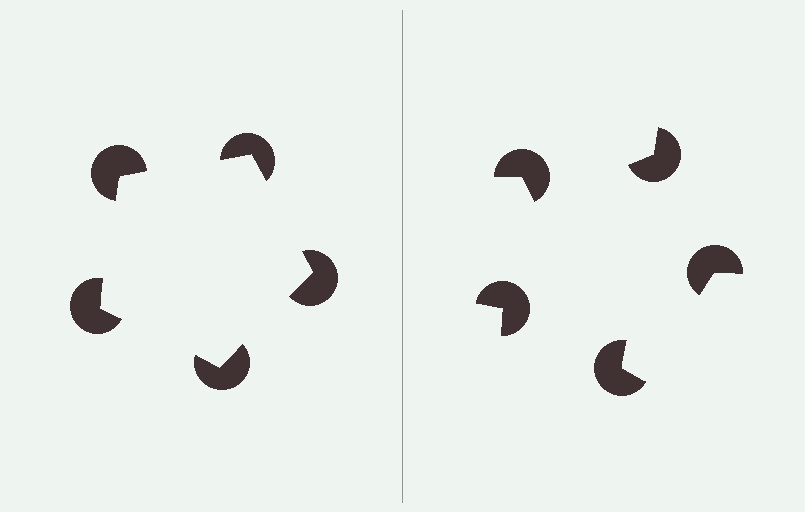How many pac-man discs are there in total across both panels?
10 — 5 on each side.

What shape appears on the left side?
An illusory pentagon.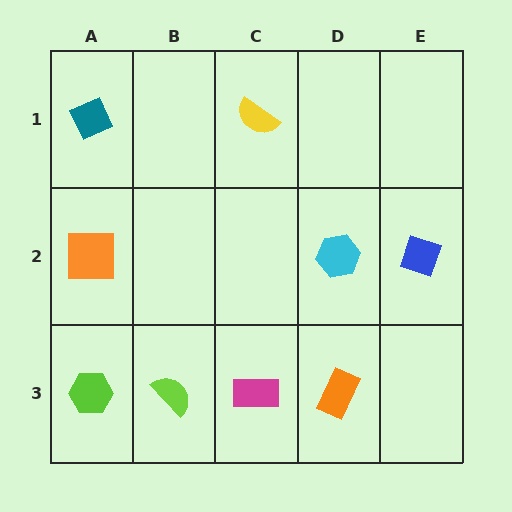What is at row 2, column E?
A blue diamond.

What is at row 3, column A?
A lime hexagon.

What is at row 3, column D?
An orange rectangle.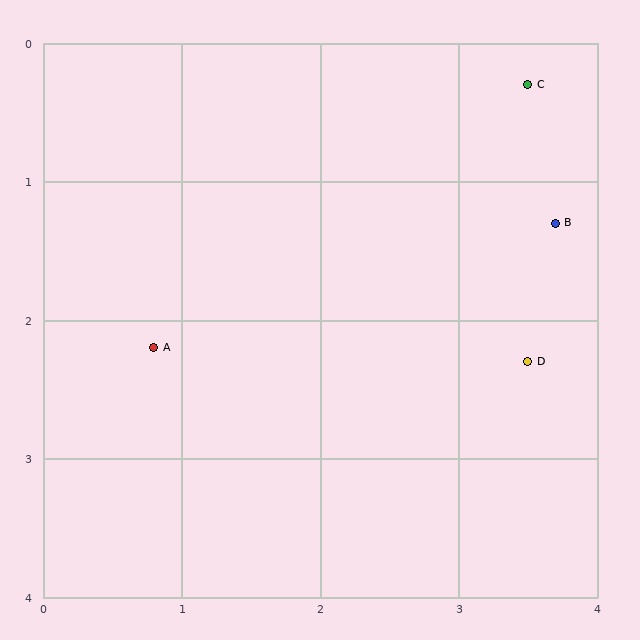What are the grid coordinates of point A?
Point A is at approximately (0.8, 2.2).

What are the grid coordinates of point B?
Point B is at approximately (3.7, 1.3).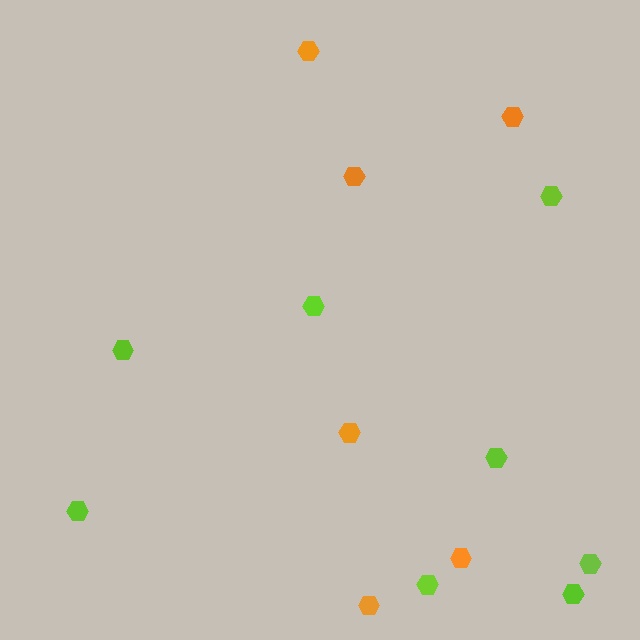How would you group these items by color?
There are 2 groups: one group of orange hexagons (6) and one group of lime hexagons (8).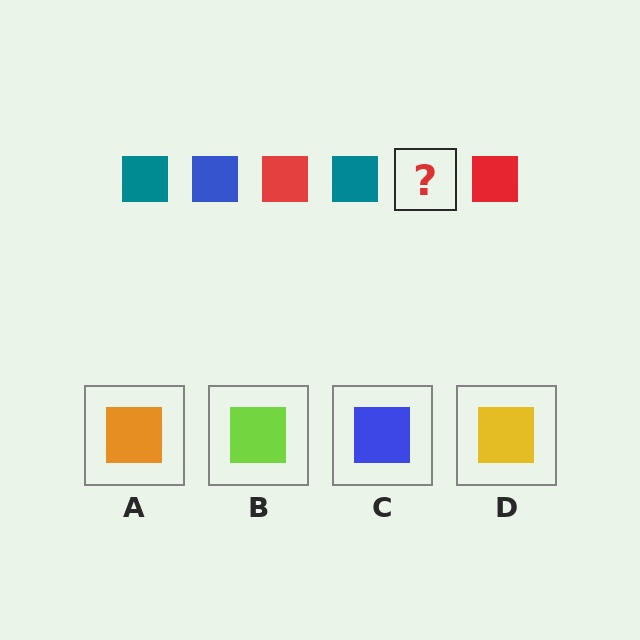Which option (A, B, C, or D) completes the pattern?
C.